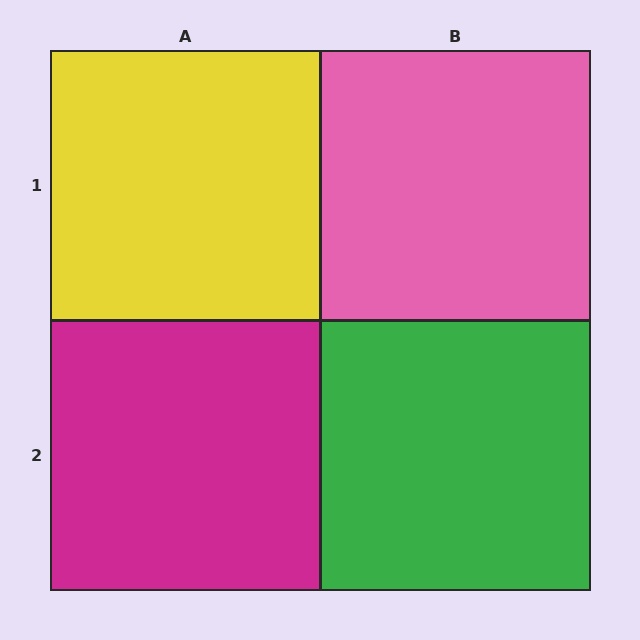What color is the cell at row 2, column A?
Magenta.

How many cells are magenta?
1 cell is magenta.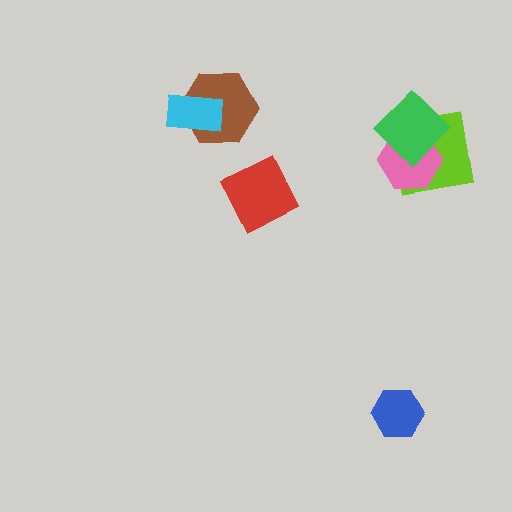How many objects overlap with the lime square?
2 objects overlap with the lime square.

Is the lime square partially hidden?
Yes, it is partially covered by another shape.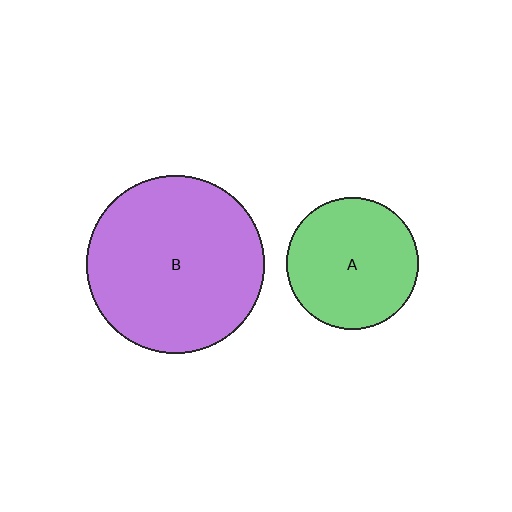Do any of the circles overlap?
No, none of the circles overlap.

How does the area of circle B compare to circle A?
Approximately 1.8 times.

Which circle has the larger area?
Circle B (purple).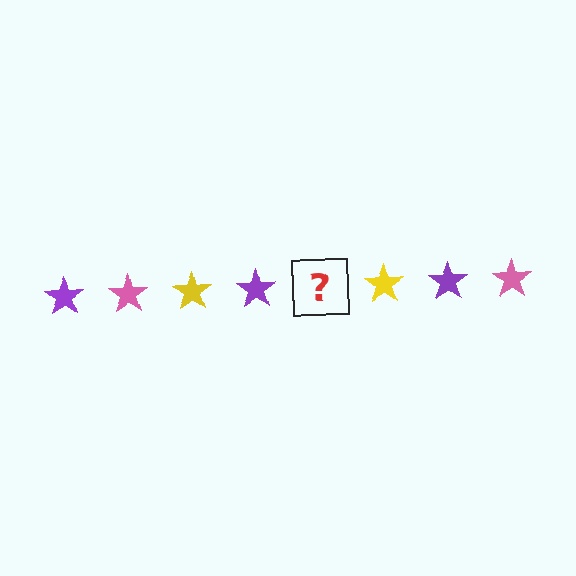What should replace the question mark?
The question mark should be replaced with a pink star.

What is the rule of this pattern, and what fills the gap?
The rule is that the pattern cycles through purple, pink, yellow stars. The gap should be filled with a pink star.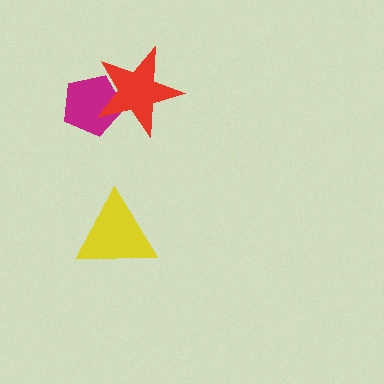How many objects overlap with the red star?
1 object overlaps with the red star.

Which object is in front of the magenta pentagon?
The red star is in front of the magenta pentagon.